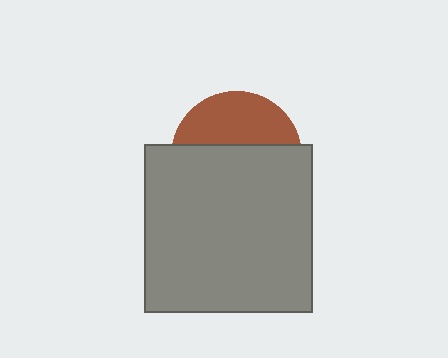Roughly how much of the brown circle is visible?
A small part of it is visible (roughly 37%).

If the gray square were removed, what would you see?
You would see the complete brown circle.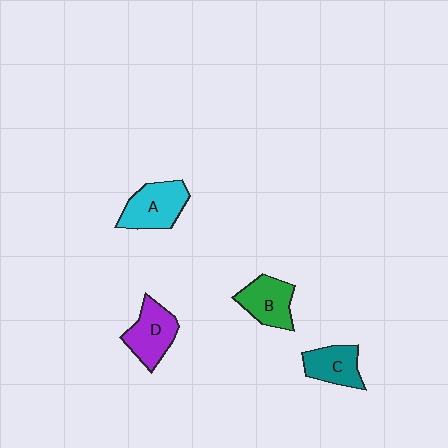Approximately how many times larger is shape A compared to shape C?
Approximately 1.3 times.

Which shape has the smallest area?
Shape C (teal).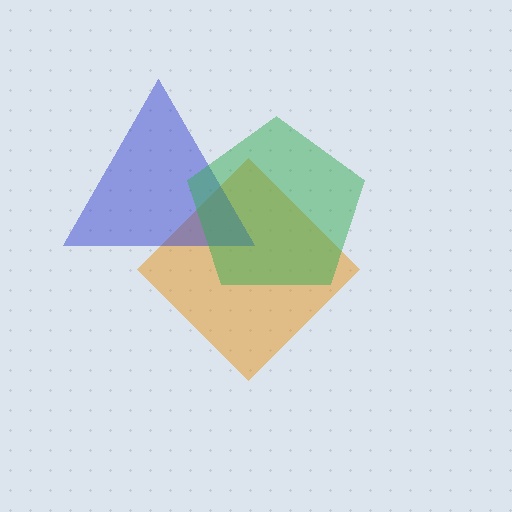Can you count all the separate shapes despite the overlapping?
Yes, there are 3 separate shapes.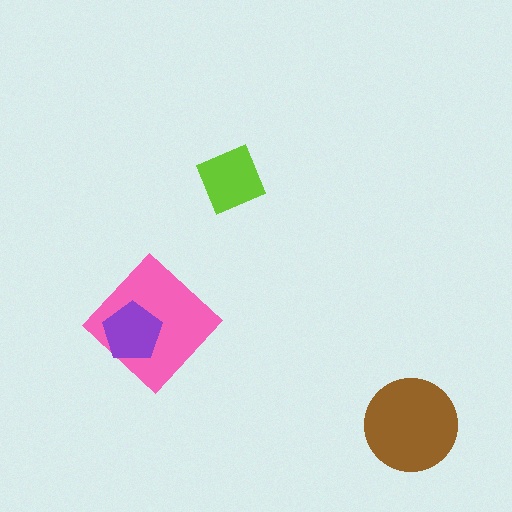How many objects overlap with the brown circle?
0 objects overlap with the brown circle.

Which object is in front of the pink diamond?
The purple pentagon is in front of the pink diamond.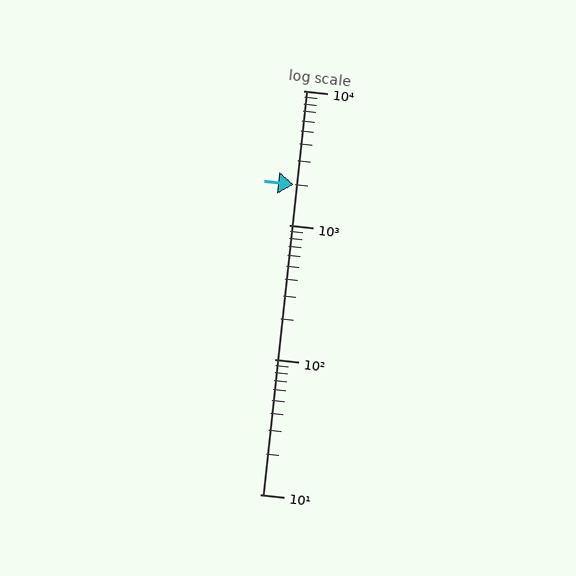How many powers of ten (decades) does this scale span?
The scale spans 3 decades, from 10 to 10000.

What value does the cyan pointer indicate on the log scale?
The pointer indicates approximately 2000.